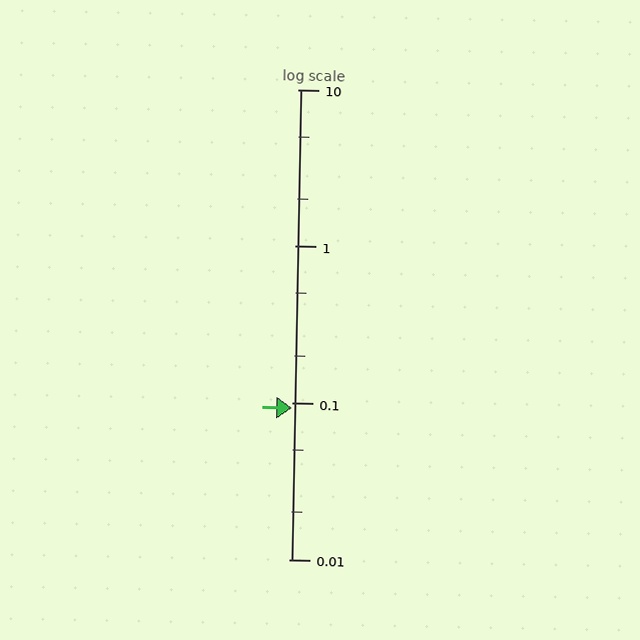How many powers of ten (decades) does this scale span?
The scale spans 3 decades, from 0.01 to 10.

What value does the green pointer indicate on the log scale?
The pointer indicates approximately 0.093.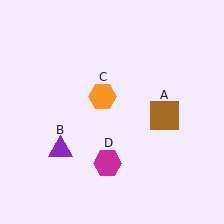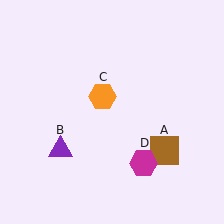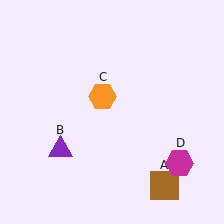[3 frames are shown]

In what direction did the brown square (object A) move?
The brown square (object A) moved down.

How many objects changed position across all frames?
2 objects changed position: brown square (object A), magenta hexagon (object D).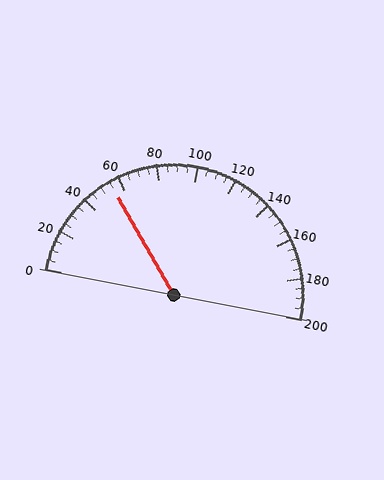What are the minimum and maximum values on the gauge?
The gauge ranges from 0 to 200.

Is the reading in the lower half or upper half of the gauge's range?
The reading is in the lower half of the range (0 to 200).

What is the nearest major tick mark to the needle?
The nearest major tick mark is 60.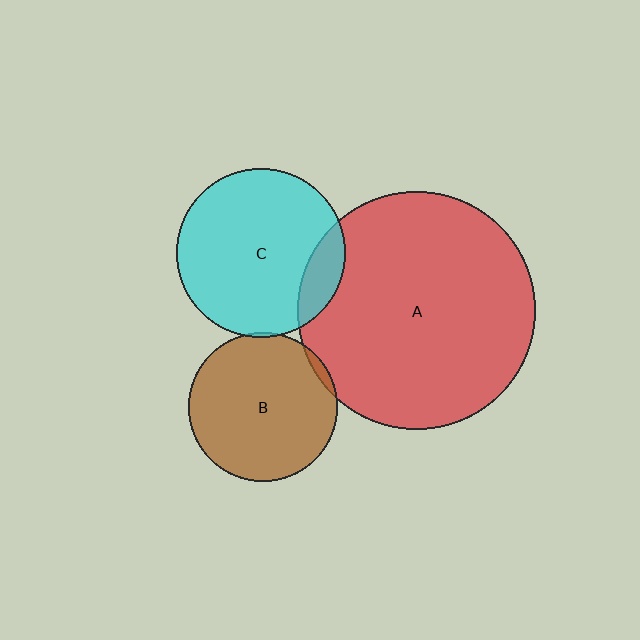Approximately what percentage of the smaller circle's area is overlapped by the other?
Approximately 15%.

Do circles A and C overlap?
Yes.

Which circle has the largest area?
Circle A (red).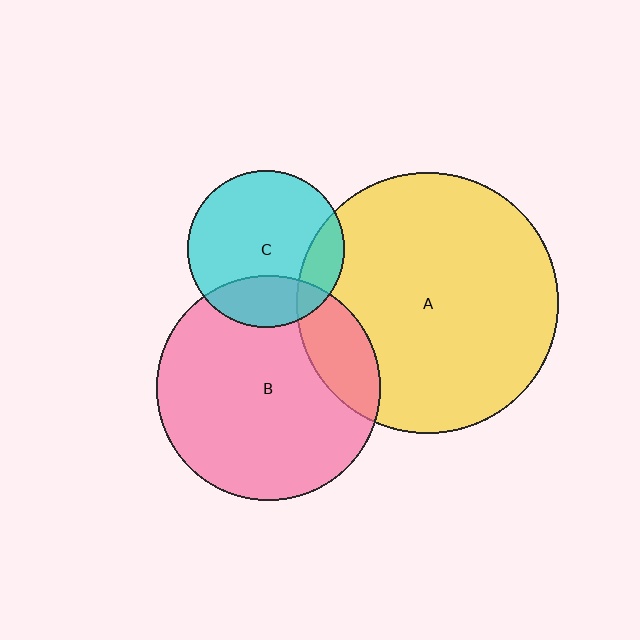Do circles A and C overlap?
Yes.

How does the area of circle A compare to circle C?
Approximately 2.8 times.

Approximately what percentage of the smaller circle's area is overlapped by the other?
Approximately 15%.